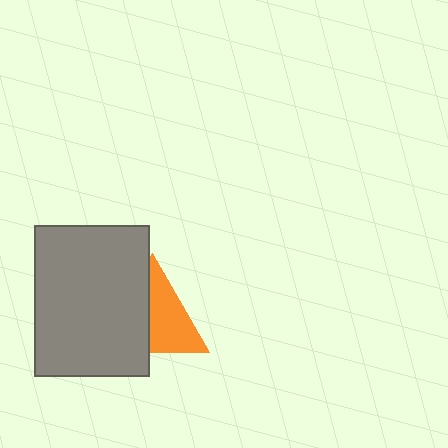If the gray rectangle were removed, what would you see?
You would see the complete orange triangle.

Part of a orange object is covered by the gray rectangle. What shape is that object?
It is a triangle.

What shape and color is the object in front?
The object in front is a gray rectangle.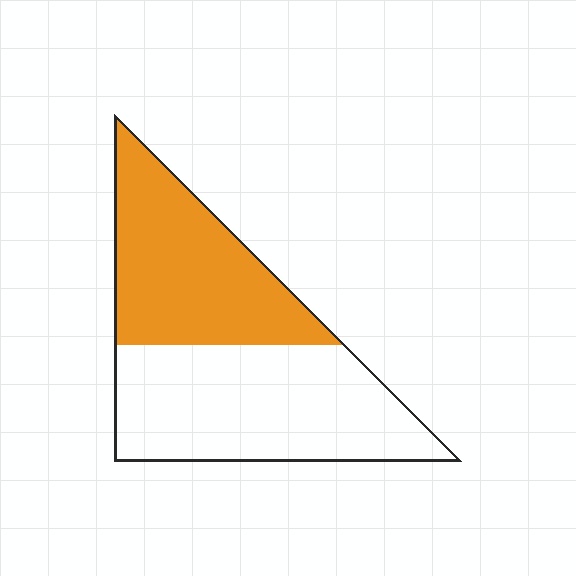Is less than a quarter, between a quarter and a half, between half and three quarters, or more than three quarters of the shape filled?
Between a quarter and a half.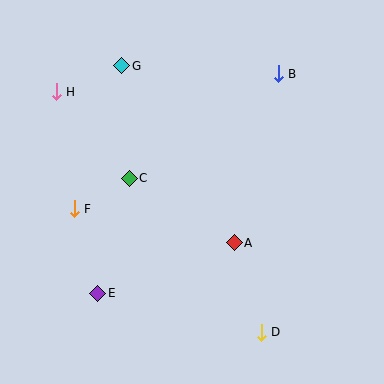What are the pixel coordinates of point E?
Point E is at (98, 293).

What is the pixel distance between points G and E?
The distance between G and E is 229 pixels.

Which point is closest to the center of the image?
Point C at (129, 178) is closest to the center.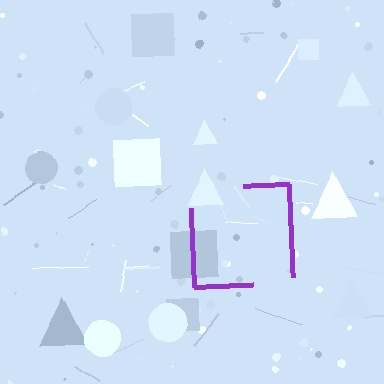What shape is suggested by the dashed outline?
The dashed outline suggests a square.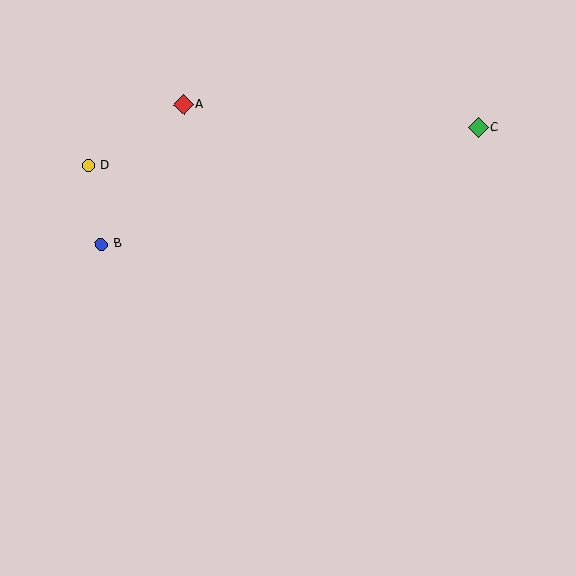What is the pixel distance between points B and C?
The distance between B and C is 395 pixels.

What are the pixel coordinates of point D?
Point D is at (88, 165).